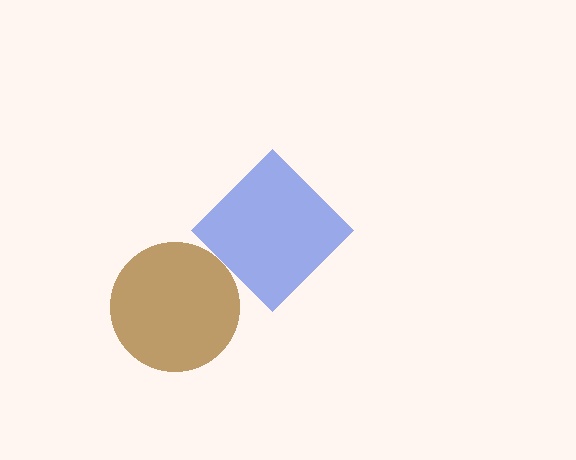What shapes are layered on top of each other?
The layered shapes are: a brown circle, a blue diamond.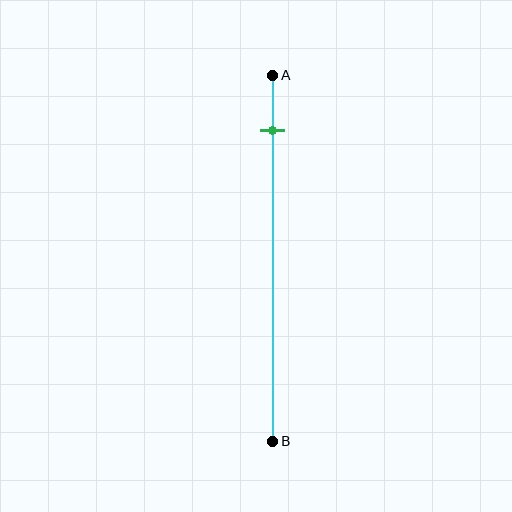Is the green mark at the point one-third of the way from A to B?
No, the mark is at about 15% from A, not at the 33% one-third point.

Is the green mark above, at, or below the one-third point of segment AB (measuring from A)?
The green mark is above the one-third point of segment AB.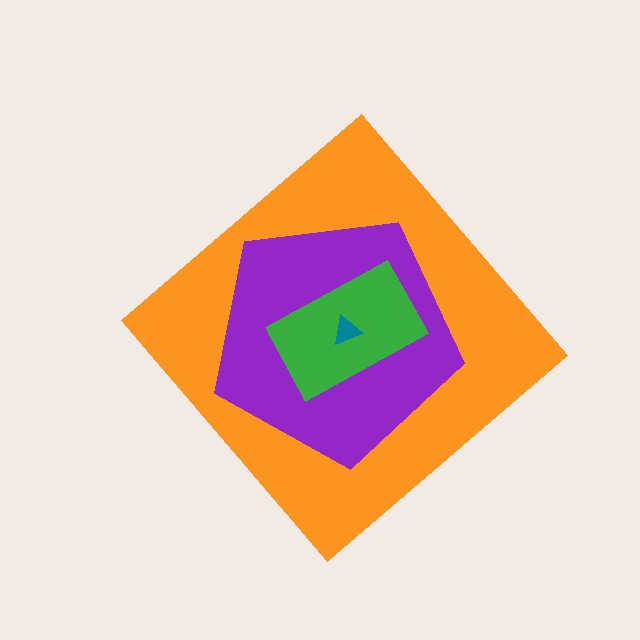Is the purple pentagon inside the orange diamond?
Yes.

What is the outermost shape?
The orange diamond.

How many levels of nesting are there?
4.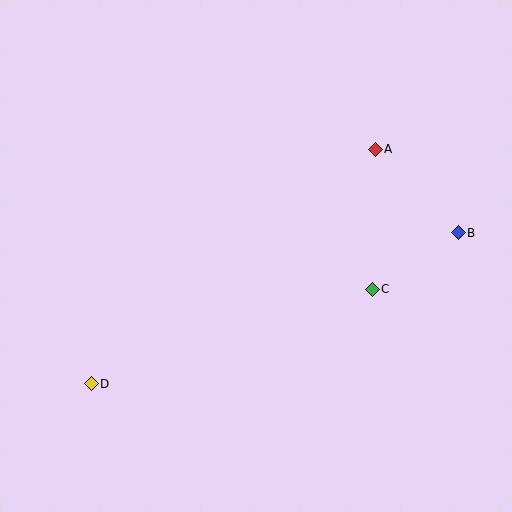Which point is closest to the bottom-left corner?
Point D is closest to the bottom-left corner.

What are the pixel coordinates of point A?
Point A is at (375, 149).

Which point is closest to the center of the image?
Point C at (372, 289) is closest to the center.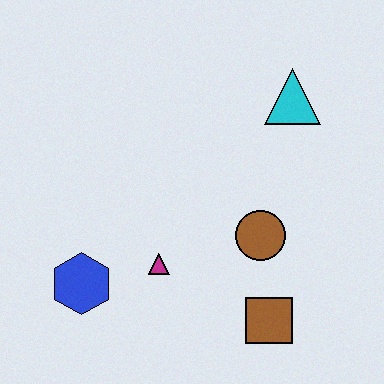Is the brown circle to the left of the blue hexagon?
No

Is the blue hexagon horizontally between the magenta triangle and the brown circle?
No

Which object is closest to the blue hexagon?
The magenta triangle is closest to the blue hexagon.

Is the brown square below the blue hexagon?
Yes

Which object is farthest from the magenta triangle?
The cyan triangle is farthest from the magenta triangle.